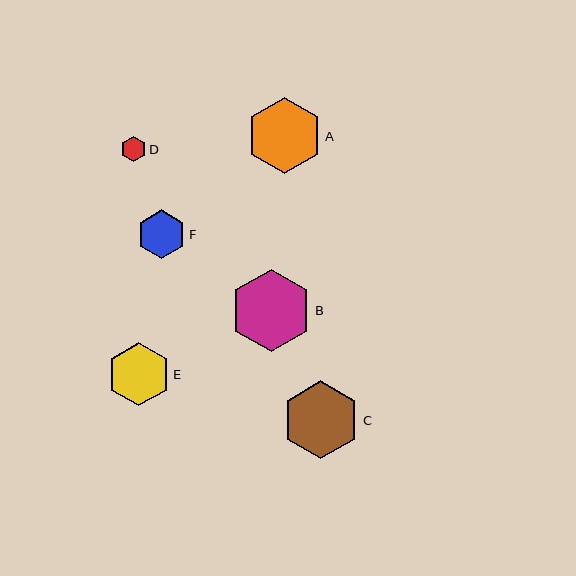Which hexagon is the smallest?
Hexagon D is the smallest with a size of approximately 25 pixels.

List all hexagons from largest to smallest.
From largest to smallest: B, C, A, E, F, D.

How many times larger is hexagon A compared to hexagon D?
Hexagon A is approximately 3.0 times the size of hexagon D.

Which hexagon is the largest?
Hexagon B is the largest with a size of approximately 83 pixels.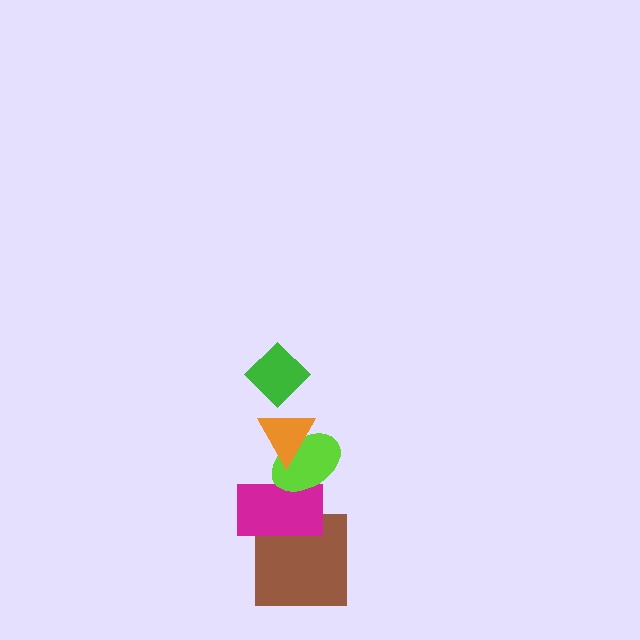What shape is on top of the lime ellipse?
The orange triangle is on top of the lime ellipse.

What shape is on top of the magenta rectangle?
The lime ellipse is on top of the magenta rectangle.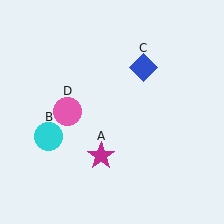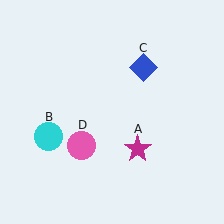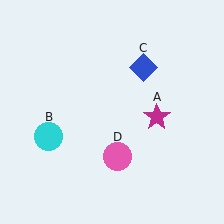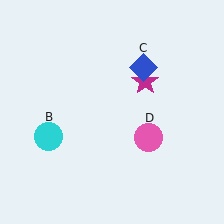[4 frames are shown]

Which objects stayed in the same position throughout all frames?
Cyan circle (object B) and blue diamond (object C) remained stationary.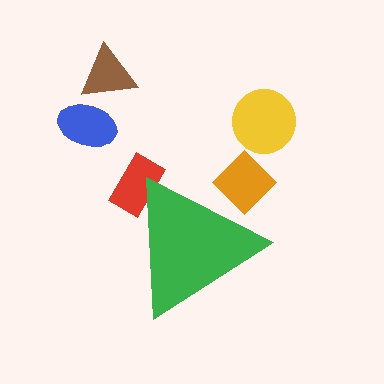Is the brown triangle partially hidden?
No, the brown triangle is fully visible.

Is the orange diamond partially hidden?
Yes, the orange diamond is partially hidden behind the green triangle.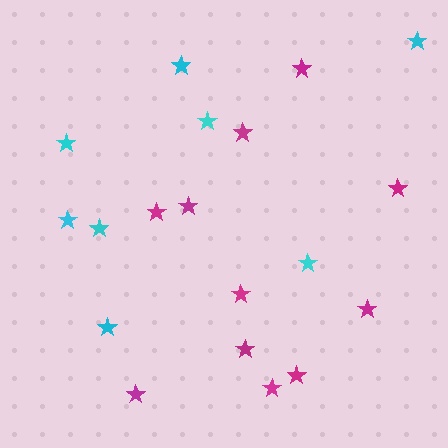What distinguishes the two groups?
There are 2 groups: one group of magenta stars (11) and one group of cyan stars (8).